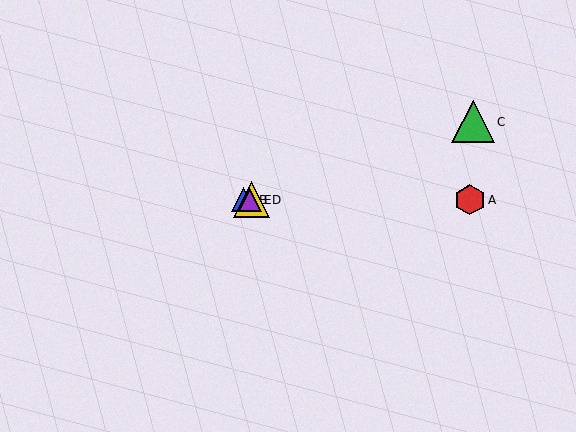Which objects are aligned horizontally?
Objects A, B, D, E are aligned horizontally.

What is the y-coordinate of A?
Object A is at y≈200.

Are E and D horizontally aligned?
Yes, both are at y≈200.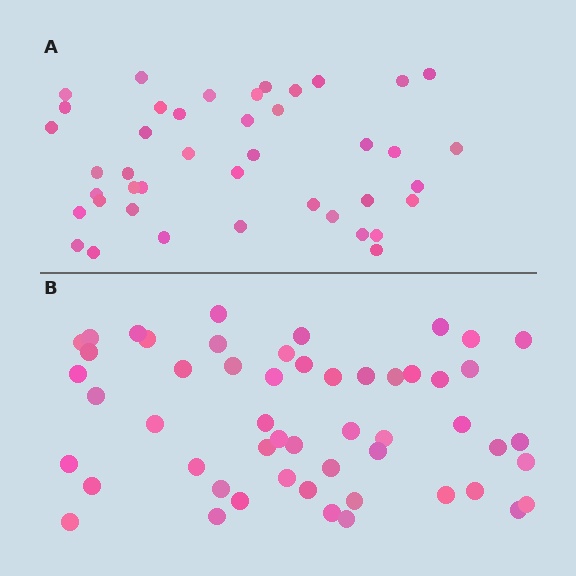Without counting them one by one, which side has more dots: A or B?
Region B (the bottom region) has more dots.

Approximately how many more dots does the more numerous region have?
Region B has roughly 12 or so more dots than region A.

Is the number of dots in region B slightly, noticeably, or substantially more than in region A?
Region B has noticeably more, but not dramatically so. The ratio is roughly 1.3 to 1.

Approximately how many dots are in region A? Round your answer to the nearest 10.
About 40 dots. (The exact count is 42, which rounds to 40.)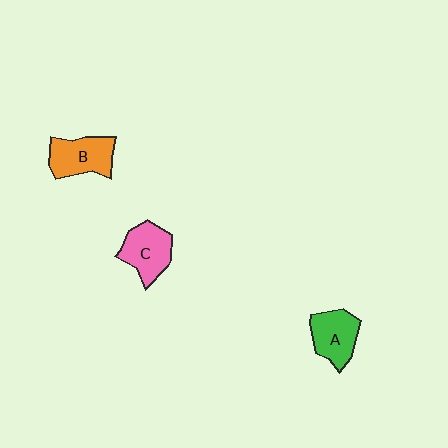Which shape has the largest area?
Shape B (orange).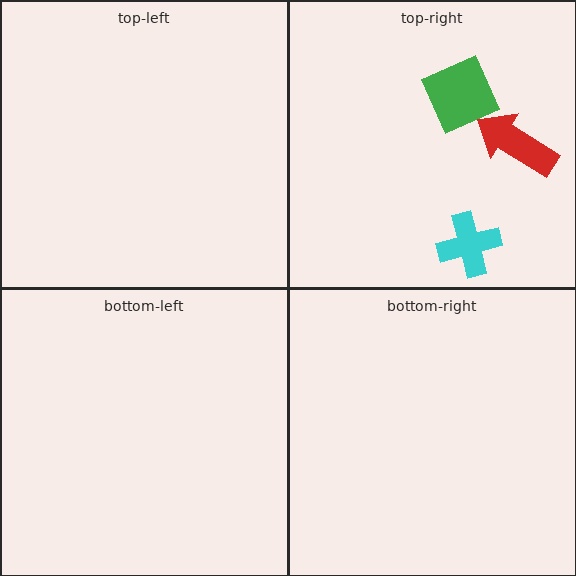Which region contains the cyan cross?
The top-right region.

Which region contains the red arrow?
The top-right region.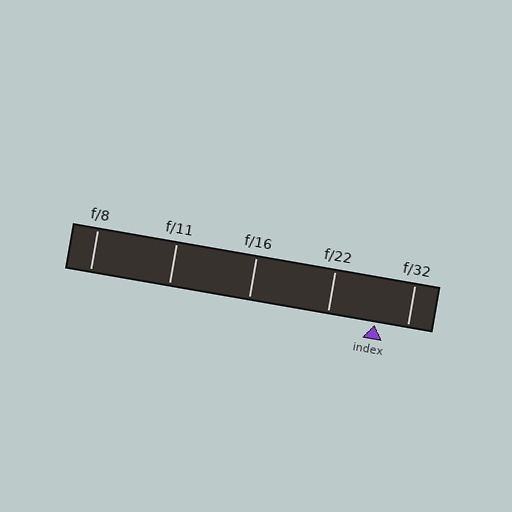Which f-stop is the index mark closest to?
The index mark is closest to f/32.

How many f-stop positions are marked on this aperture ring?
There are 5 f-stop positions marked.